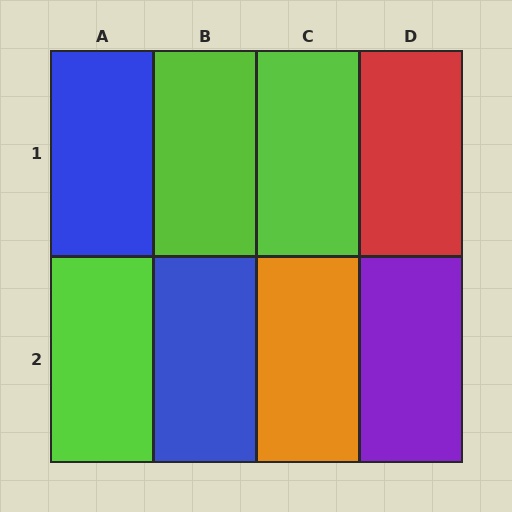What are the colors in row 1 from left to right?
Blue, lime, lime, red.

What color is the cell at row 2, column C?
Orange.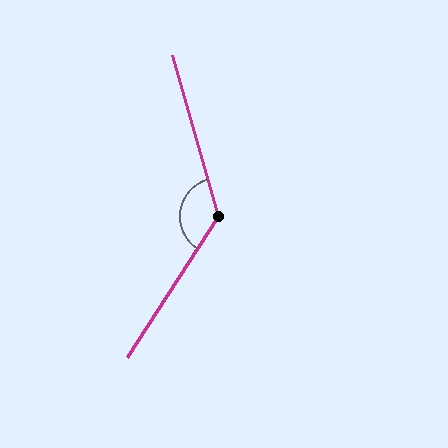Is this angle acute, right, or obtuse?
It is obtuse.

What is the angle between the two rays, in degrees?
Approximately 131 degrees.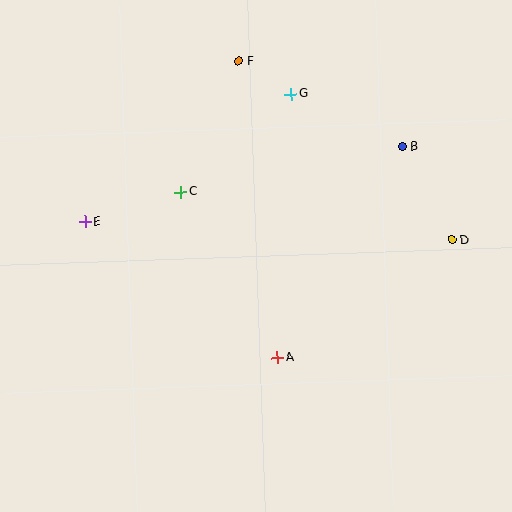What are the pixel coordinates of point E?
Point E is at (85, 222).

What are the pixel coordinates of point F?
Point F is at (239, 61).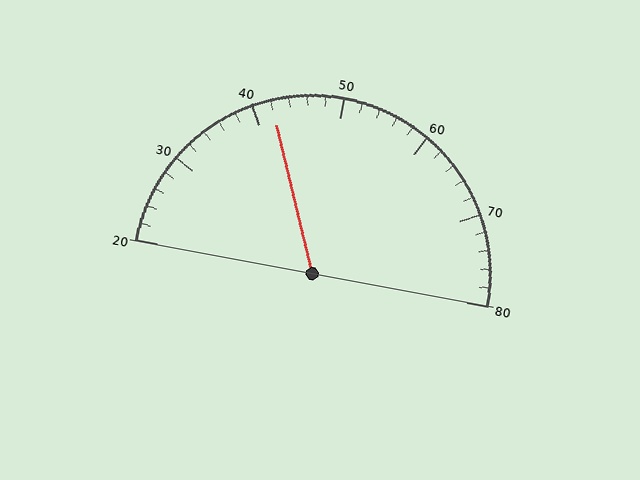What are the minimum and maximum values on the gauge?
The gauge ranges from 20 to 80.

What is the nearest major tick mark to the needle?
The nearest major tick mark is 40.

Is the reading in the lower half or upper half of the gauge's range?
The reading is in the lower half of the range (20 to 80).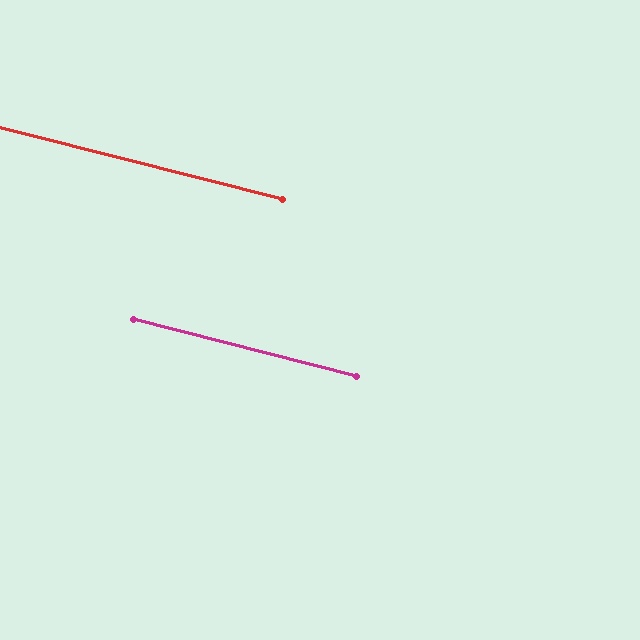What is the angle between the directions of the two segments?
Approximately 0 degrees.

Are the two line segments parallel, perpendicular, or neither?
Parallel — their directions differ by only 0.2°.